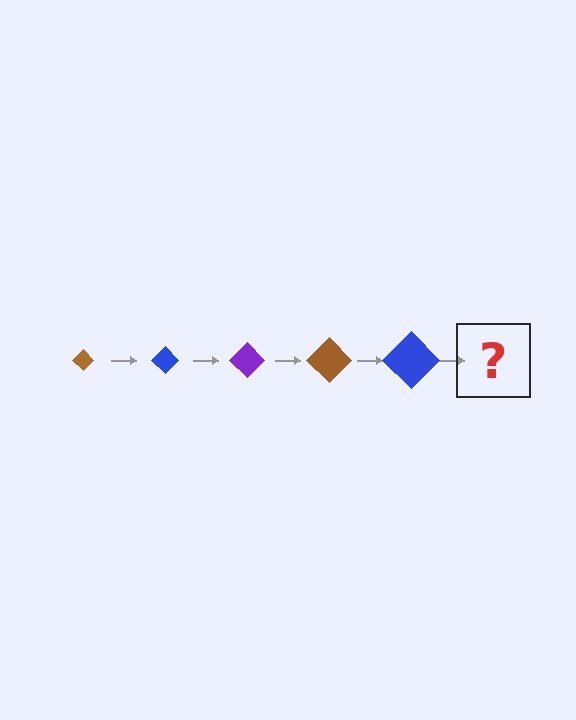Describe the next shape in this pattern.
It should be a purple diamond, larger than the previous one.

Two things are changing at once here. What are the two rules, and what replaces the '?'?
The two rules are that the diamond grows larger each step and the color cycles through brown, blue, and purple. The '?' should be a purple diamond, larger than the previous one.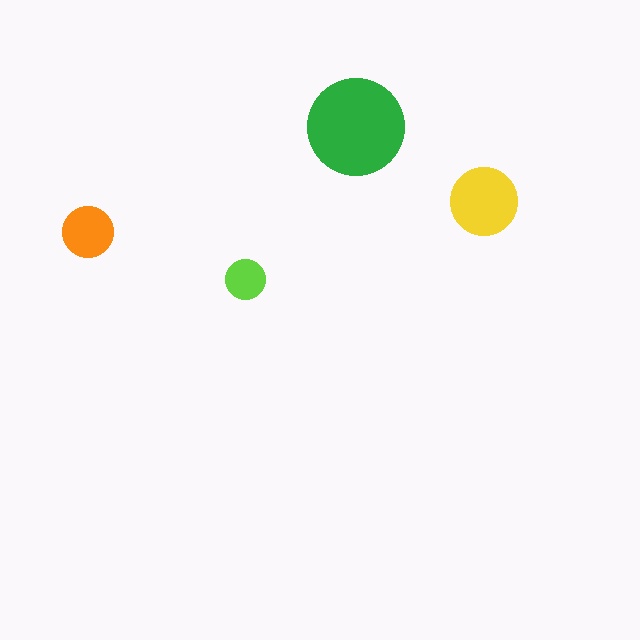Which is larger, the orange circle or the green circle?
The green one.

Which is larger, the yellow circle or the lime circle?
The yellow one.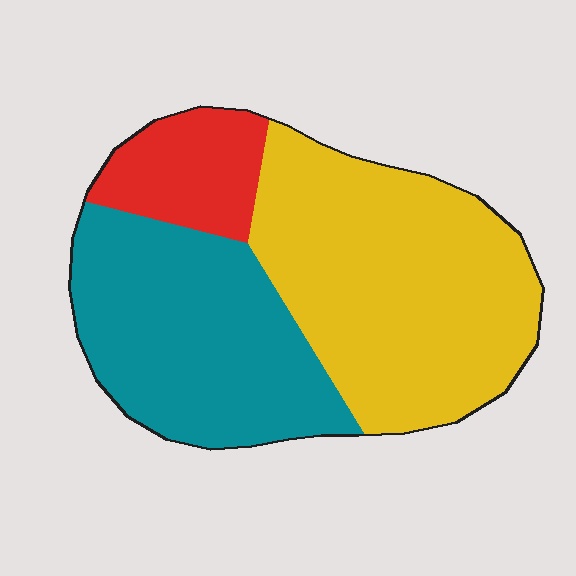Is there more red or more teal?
Teal.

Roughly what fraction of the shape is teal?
Teal takes up between a third and a half of the shape.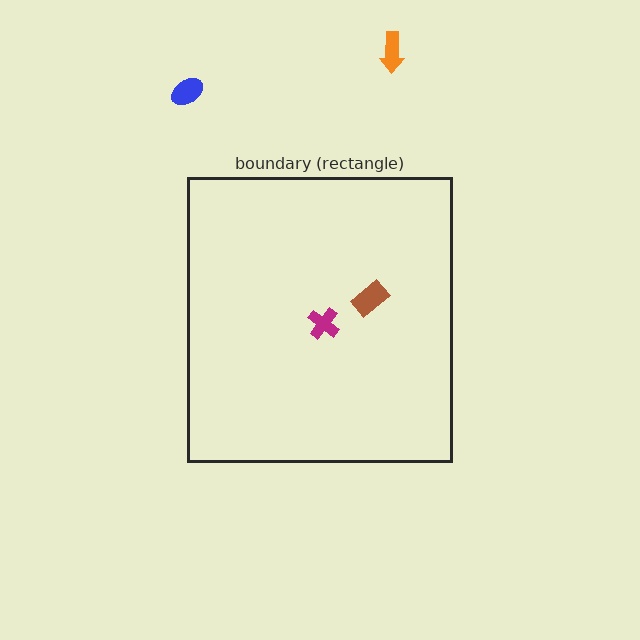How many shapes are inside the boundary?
2 inside, 2 outside.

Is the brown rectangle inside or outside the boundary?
Inside.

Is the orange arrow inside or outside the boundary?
Outside.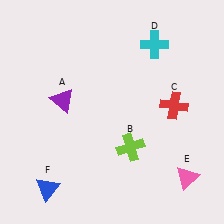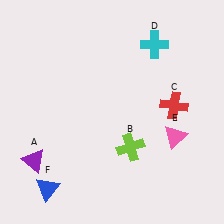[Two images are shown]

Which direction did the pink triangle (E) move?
The pink triangle (E) moved up.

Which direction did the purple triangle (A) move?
The purple triangle (A) moved down.